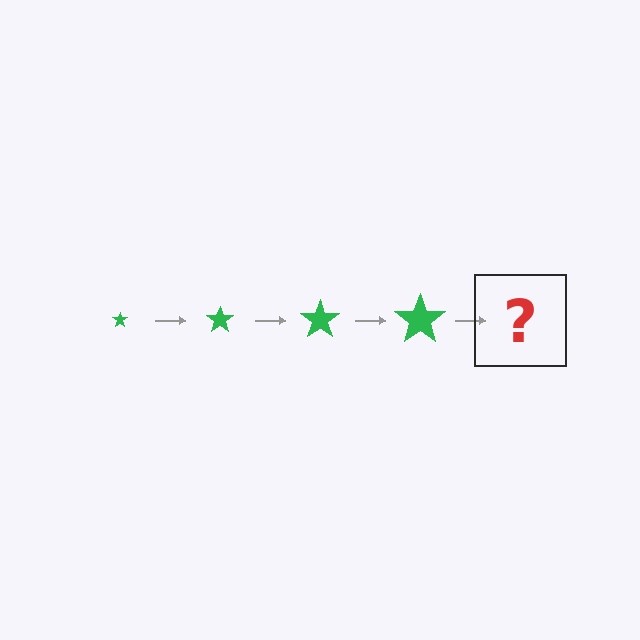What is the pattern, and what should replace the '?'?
The pattern is that the star gets progressively larger each step. The '?' should be a green star, larger than the previous one.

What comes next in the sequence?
The next element should be a green star, larger than the previous one.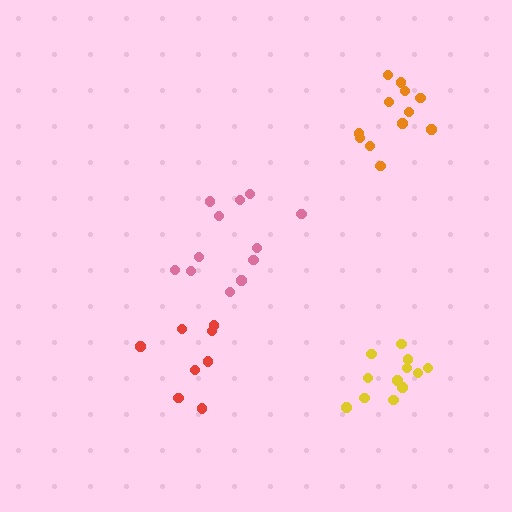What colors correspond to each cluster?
The clusters are colored: pink, orange, red, yellow.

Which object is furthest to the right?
The orange cluster is rightmost.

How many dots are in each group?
Group 1: 12 dots, Group 2: 12 dots, Group 3: 8 dots, Group 4: 12 dots (44 total).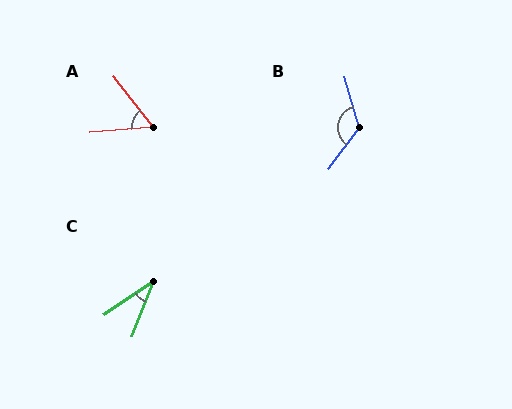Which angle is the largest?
B, at approximately 127 degrees.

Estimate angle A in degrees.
Approximately 57 degrees.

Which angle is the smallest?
C, at approximately 35 degrees.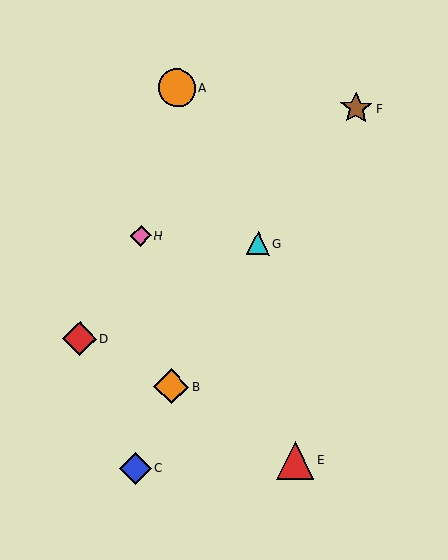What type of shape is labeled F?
Shape F is a brown star.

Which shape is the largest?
The red triangle (labeled E) is the largest.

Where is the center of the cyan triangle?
The center of the cyan triangle is at (258, 243).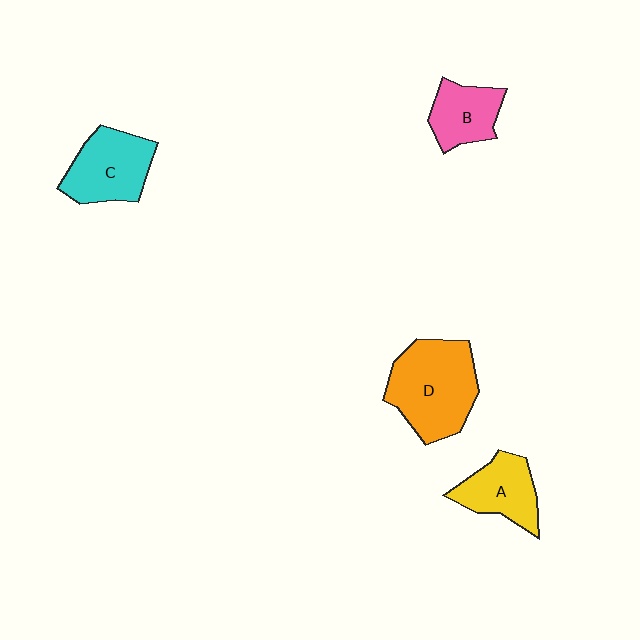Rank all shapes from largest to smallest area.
From largest to smallest: D (orange), C (cyan), A (yellow), B (pink).